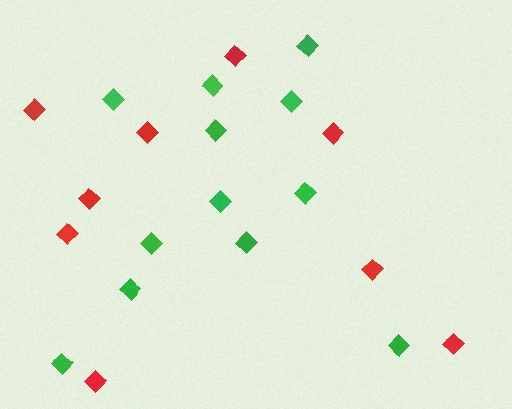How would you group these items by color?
There are 2 groups: one group of green diamonds (12) and one group of red diamonds (9).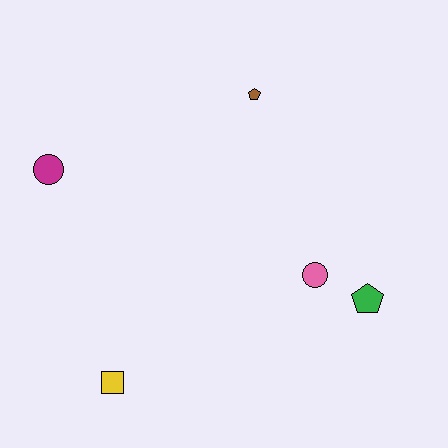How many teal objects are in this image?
There are no teal objects.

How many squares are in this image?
There is 1 square.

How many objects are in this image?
There are 5 objects.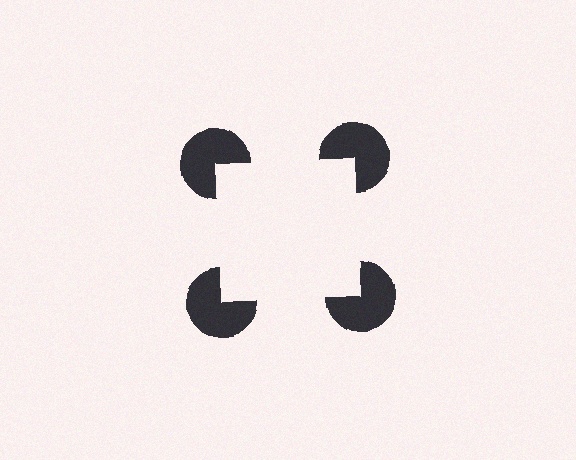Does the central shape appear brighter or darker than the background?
It typically appears slightly brighter than the background, even though no actual brightness change is drawn.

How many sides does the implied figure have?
4 sides.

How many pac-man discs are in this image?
There are 4 — one at each vertex of the illusory square.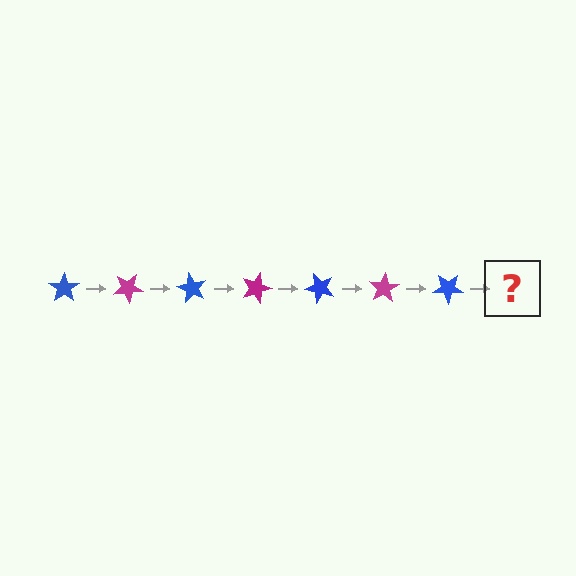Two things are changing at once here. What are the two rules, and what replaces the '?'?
The two rules are that it rotates 30 degrees each step and the color cycles through blue and magenta. The '?' should be a magenta star, rotated 210 degrees from the start.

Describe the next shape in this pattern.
It should be a magenta star, rotated 210 degrees from the start.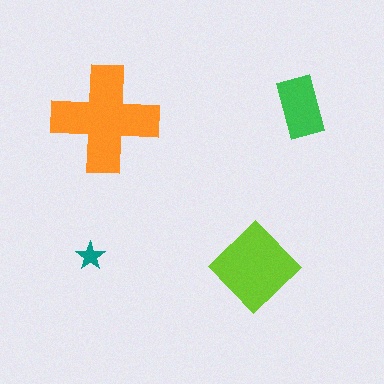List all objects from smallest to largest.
The teal star, the green rectangle, the lime diamond, the orange cross.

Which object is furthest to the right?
The green rectangle is rightmost.